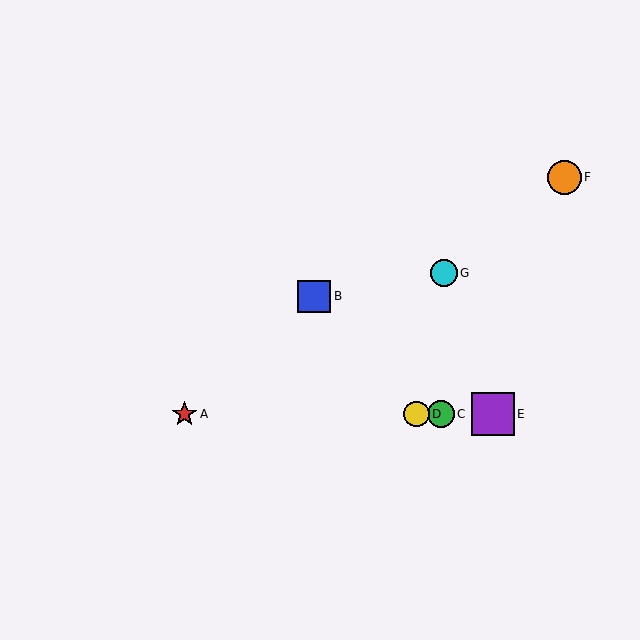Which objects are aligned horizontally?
Objects A, C, D, E are aligned horizontally.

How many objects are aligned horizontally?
4 objects (A, C, D, E) are aligned horizontally.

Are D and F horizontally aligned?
No, D is at y≈414 and F is at y≈177.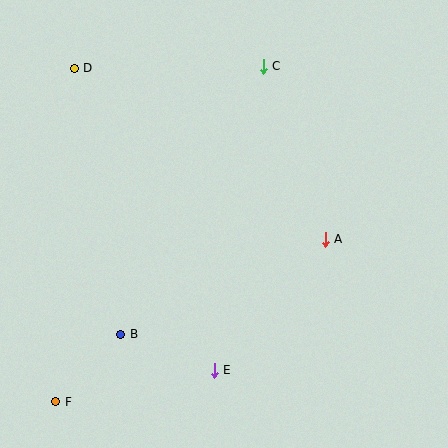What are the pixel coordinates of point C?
Point C is at (263, 66).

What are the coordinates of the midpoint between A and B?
The midpoint between A and B is at (223, 287).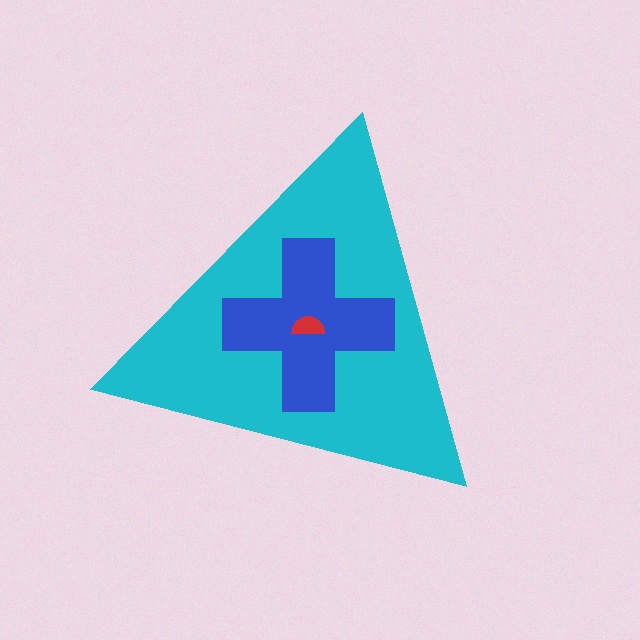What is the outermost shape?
The cyan triangle.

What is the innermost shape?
The red semicircle.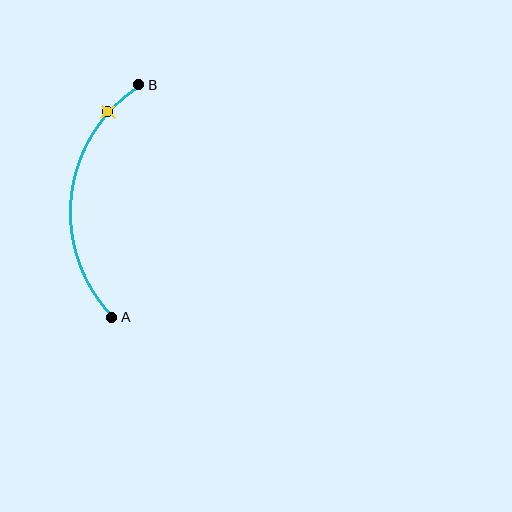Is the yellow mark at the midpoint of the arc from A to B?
No. The yellow mark lies on the arc but is closer to endpoint B. The arc midpoint would be at the point on the curve equidistant along the arc from both A and B.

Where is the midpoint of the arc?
The arc midpoint is the point on the curve farthest from the straight line joining A and B. It sits to the left of that line.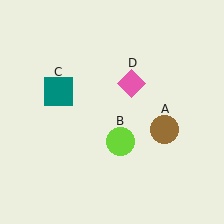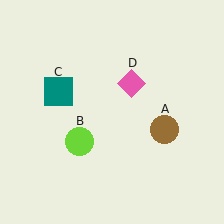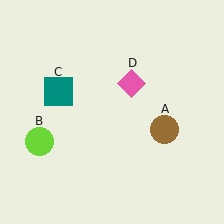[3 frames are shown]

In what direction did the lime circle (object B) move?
The lime circle (object B) moved left.